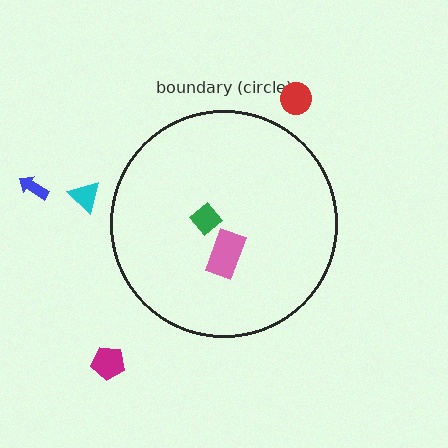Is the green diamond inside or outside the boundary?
Inside.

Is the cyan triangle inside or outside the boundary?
Outside.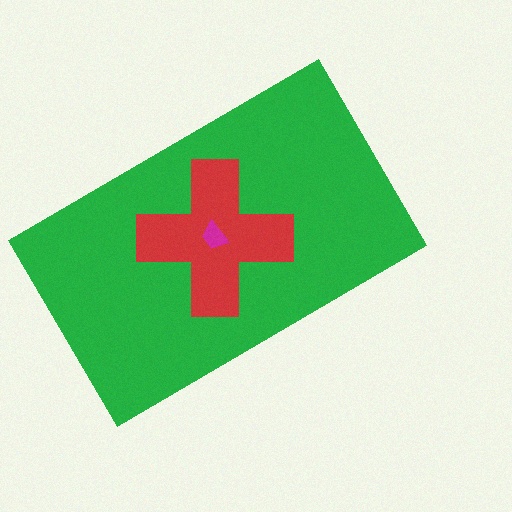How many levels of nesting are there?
3.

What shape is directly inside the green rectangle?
The red cross.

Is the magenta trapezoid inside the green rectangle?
Yes.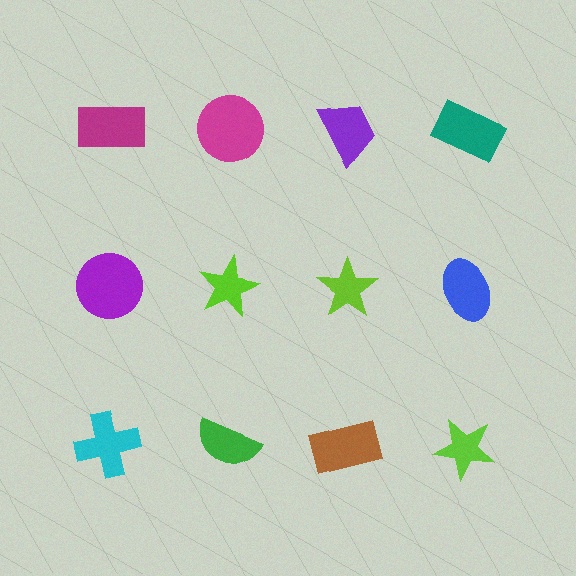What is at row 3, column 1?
A cyan cross.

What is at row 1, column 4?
A teal rectangle.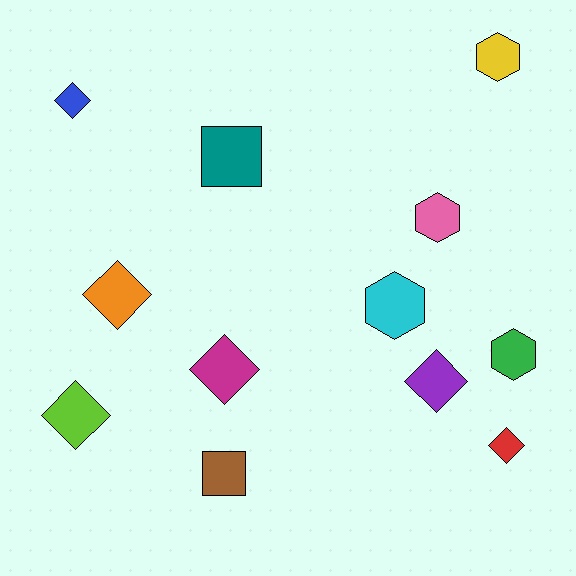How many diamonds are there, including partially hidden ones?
There are 6 diamonds.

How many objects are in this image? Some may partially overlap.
There are 12 objects.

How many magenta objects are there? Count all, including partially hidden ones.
There is 1 magenta object.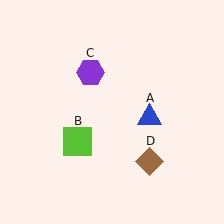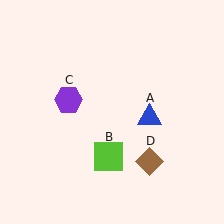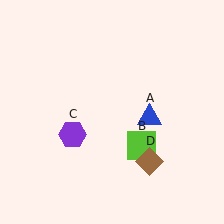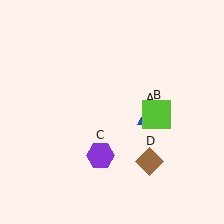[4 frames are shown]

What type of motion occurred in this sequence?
The lime square (object B), purple hexagon (object C) rotated counterclockwise around the center of the scene.